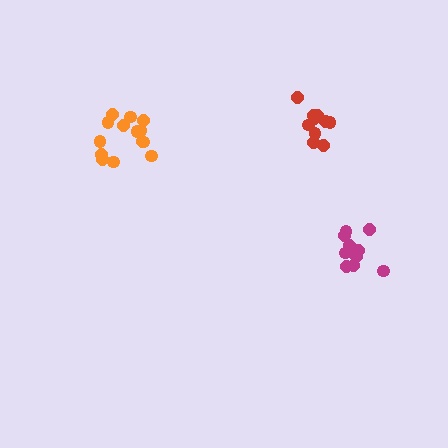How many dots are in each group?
Group 1: 10 dots, Group 2: 14 dots, Group 3: 10 dots (34 total).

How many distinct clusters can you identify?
There are 3 distinct clusters.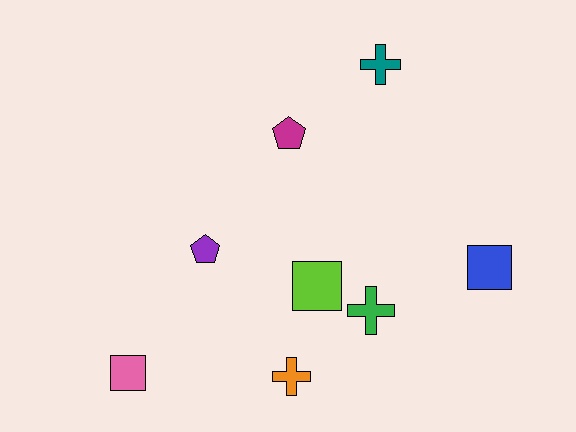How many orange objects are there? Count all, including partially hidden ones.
There is 1 orange object.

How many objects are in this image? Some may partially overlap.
There are 8 objects.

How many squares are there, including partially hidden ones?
There are 3 squares.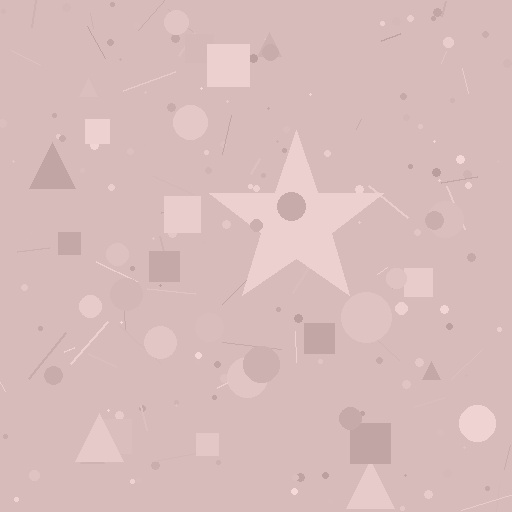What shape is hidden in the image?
A star is hidden in the image.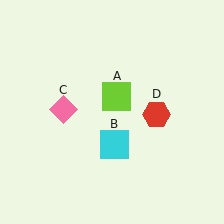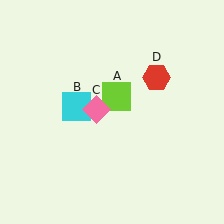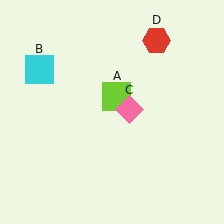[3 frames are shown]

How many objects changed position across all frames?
3 objects changed position: cyan square (object B), pink diamond (object C), red hexagon (object D).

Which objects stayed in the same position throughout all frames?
Lime square (object A) remained stationary.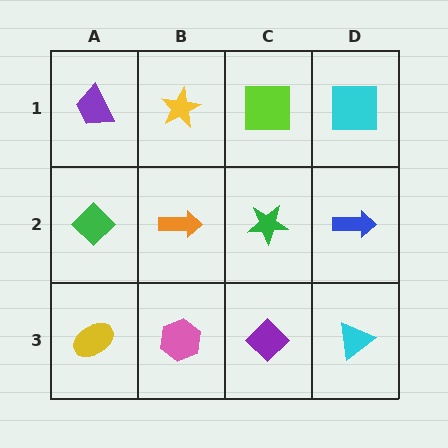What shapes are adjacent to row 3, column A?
A green diamond (row 2, column A), a pink hexagon (row 3, column B).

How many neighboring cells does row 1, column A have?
2.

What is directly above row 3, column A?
A green diamond.